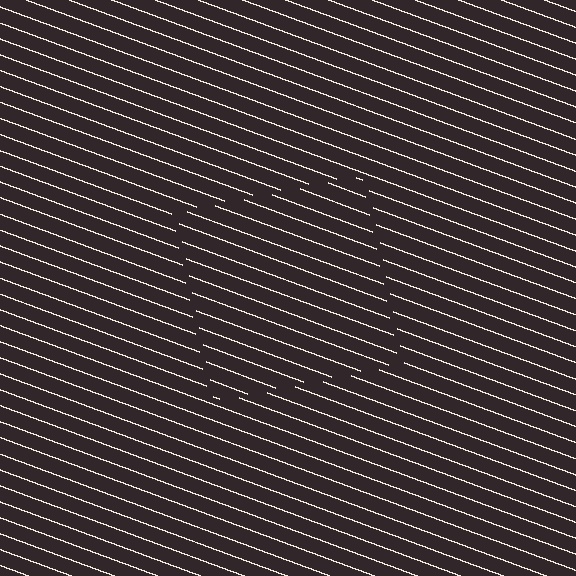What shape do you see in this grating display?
An illusory square. The interior of the shape contains the same grating, shifted by half a period — the contour is defined by the phase discontinuity where line-ends from the inner and outer gratings abut.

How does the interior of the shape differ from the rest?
The interior of the shape contains the same grating, shifted by half a period — the contour is defined by the phase discontinuity where line-ends from the inner and outer gratings abut.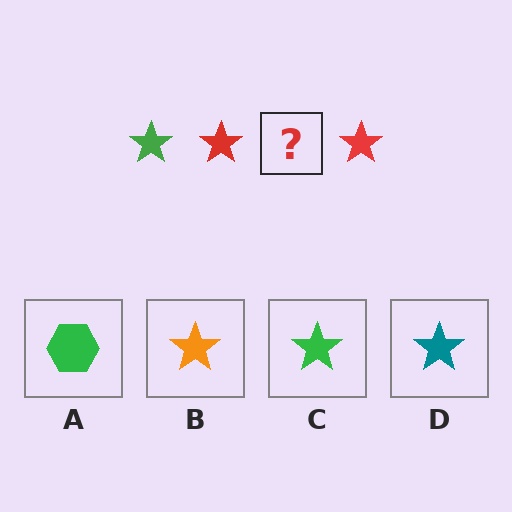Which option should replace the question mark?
Option C.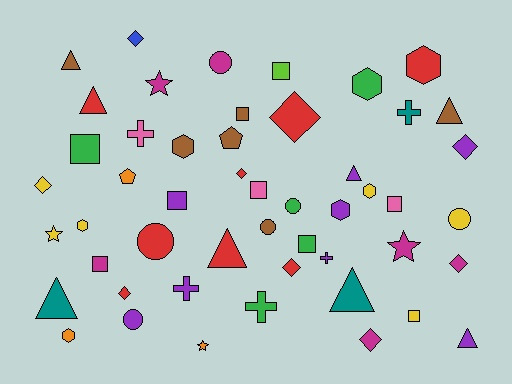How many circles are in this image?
There are 6 circles.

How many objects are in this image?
There are 50 objects.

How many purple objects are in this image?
There are 8 purple objects.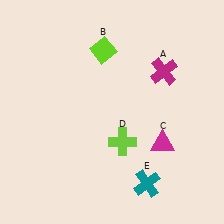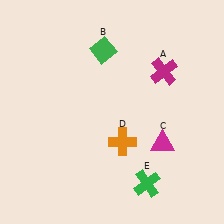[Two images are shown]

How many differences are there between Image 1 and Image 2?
There are 3 differences between the two images.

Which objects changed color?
B changed from lime to green. D changed from lime to orange. E changed from teal to green.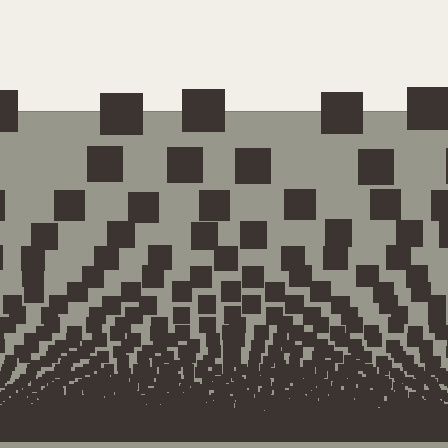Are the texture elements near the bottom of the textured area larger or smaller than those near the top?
Smaller. The gradient is inverted — elements near the bottom are smaller and denser.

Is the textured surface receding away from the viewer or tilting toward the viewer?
The surface appears to tilt toward the viewer. Texture elements get larger and sparser toward the top.